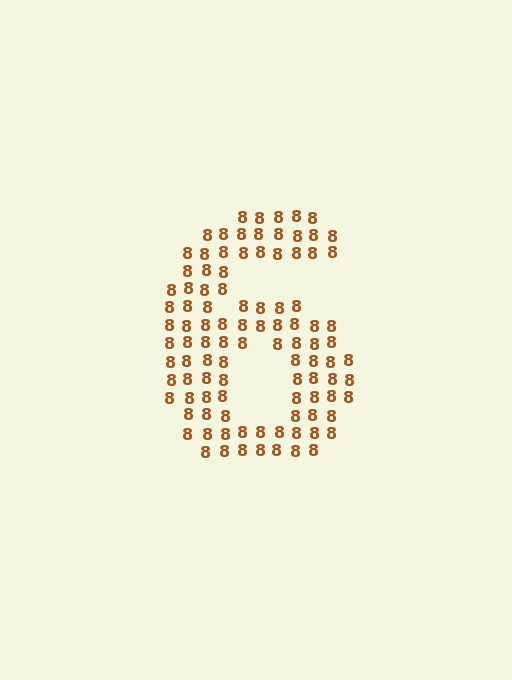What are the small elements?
The small elements are digit 8's.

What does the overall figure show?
The overall figure shows the digit 6.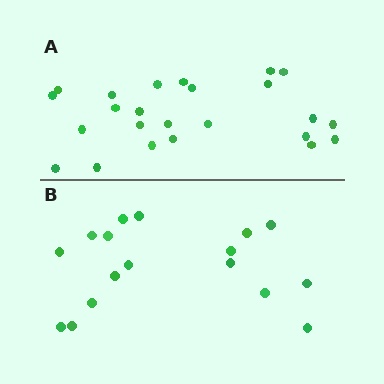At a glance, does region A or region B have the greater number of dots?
Region A (the top region) has more dots.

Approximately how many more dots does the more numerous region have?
Region A has roughly 8 or so more dots than region B.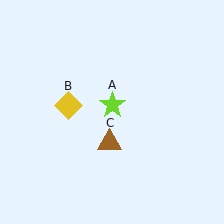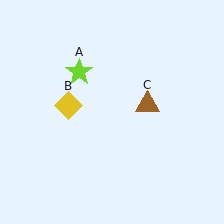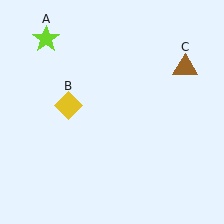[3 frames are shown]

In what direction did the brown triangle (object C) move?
The brown triangle (object C) moved up and to the right.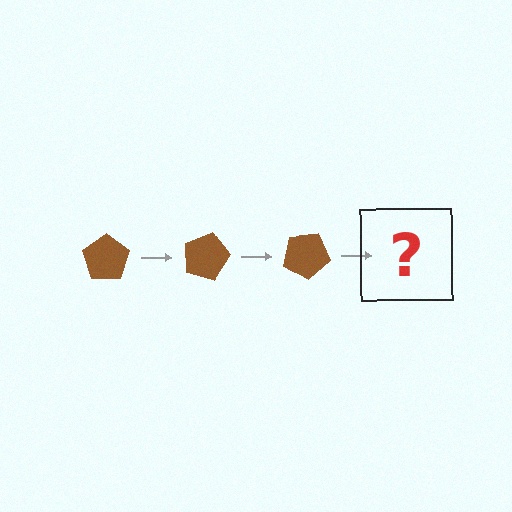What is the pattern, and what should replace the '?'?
The pattern is that the pentagon rotates 15 degrees each step. The '?' should be a brown pentagon rotated 45 degrees.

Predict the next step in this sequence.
The next step is a brown pentagon rotated 45 degrees.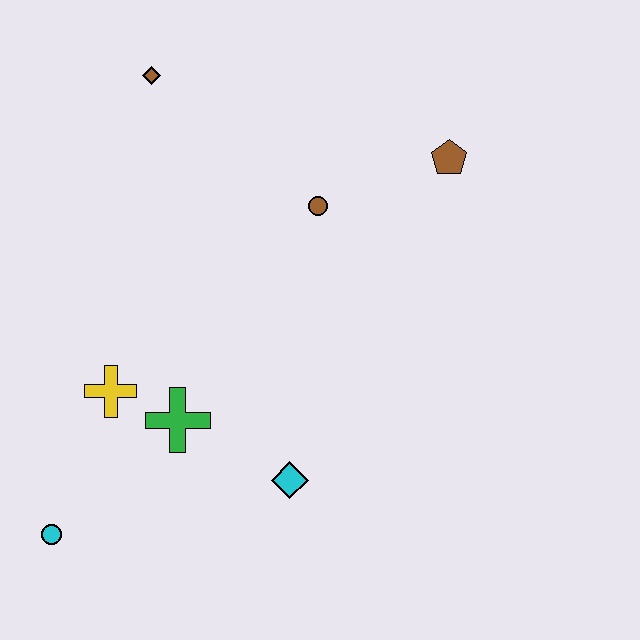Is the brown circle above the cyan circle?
Yes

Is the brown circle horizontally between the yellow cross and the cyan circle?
No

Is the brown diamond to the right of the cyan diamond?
No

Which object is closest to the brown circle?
The brown pentagon is closest to the brown circle.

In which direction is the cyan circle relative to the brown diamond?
The cyan circle is below the brown diamond.